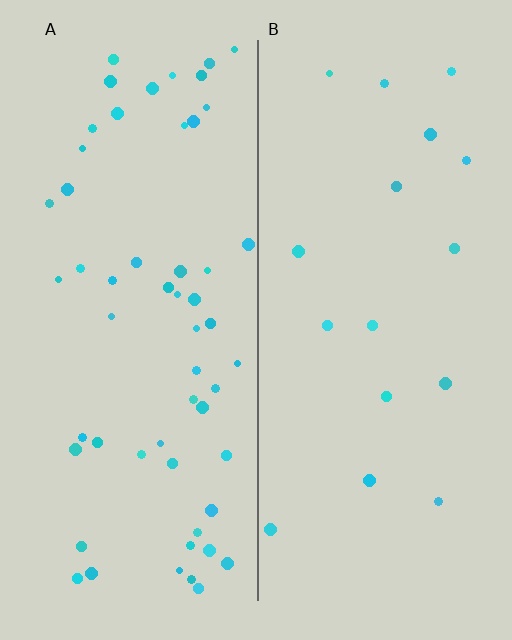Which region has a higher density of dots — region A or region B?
A (the left).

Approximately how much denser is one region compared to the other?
Approximately 3.3× — region A over region B.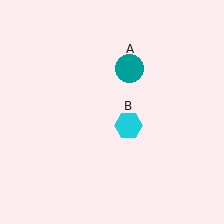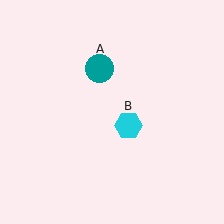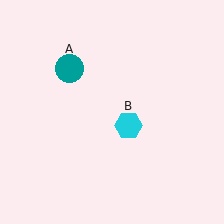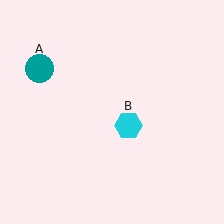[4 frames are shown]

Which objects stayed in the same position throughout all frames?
Cyan hexagon (object B) remained stationary.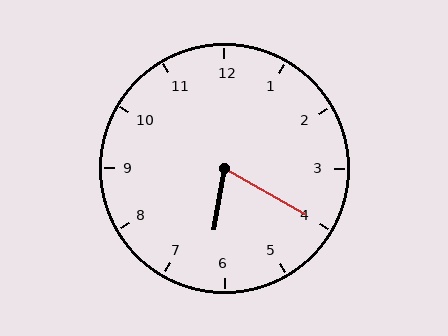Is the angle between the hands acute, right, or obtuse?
It is acute.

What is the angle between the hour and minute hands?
Approximately 70 degrees.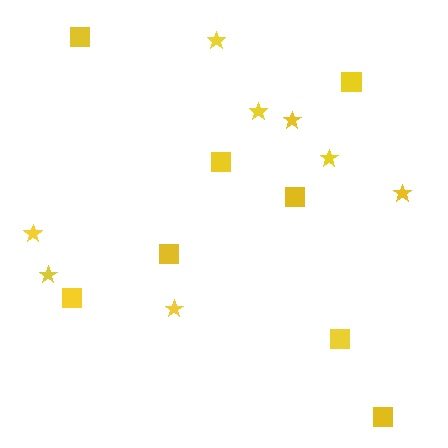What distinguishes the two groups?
There are 2 groups: one group of stars (8) and one group of squares (8).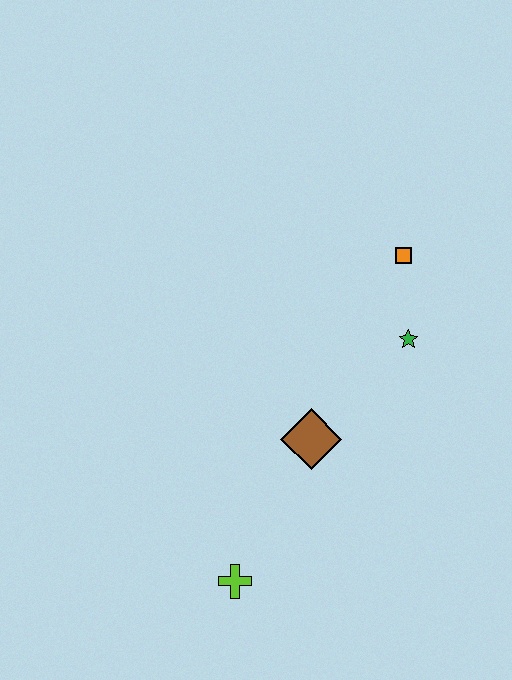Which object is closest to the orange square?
The green star is closest to the orange square.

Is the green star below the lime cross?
No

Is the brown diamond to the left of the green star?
Yes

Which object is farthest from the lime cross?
The orange square is farthest from the lime cross.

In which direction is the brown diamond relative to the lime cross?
The brown diamond is above the lime cross.